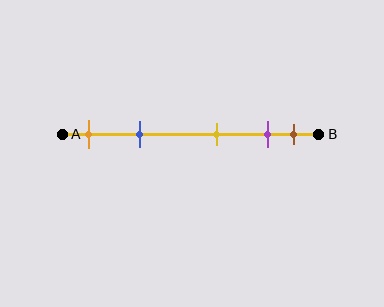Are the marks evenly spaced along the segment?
No, the marks are not evenly spaced.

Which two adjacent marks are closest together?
The purple and brown marks are the closest adjacent pair.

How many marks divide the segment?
There are 5 marks dividing the segment.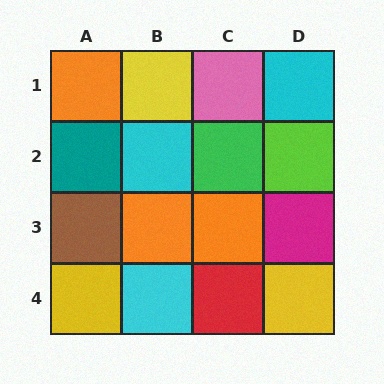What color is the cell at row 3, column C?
Orange.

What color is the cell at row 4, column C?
Red.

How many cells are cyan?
3 cells are cyan.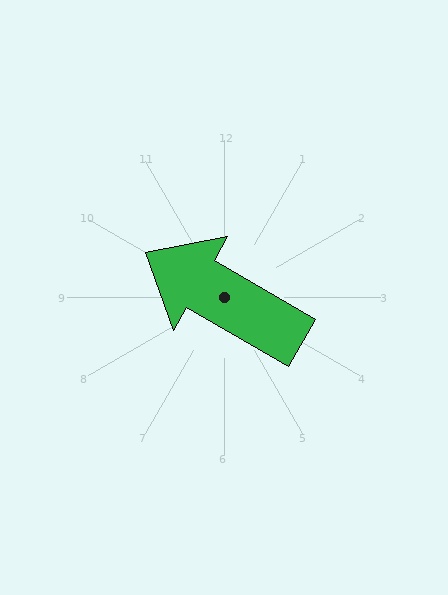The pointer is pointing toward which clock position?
Roughly 10 o'clock.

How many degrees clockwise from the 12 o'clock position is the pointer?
Approximately 300 degrees.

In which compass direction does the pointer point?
Northwest.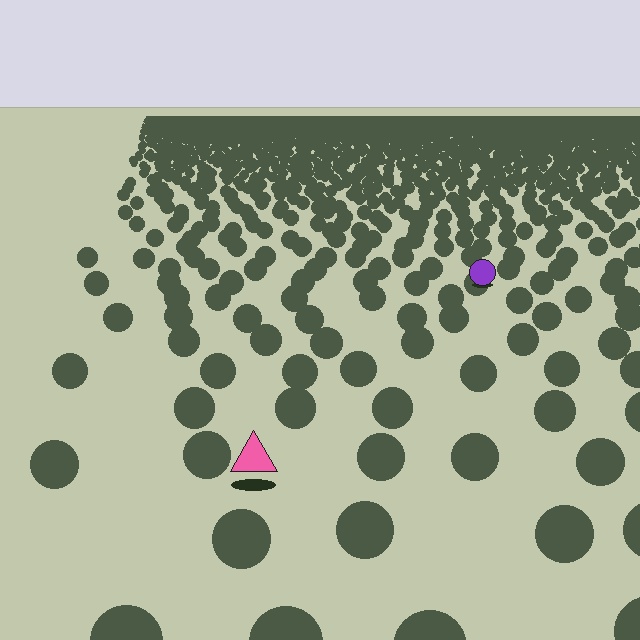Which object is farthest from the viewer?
The purple circle is farthest from the viewer. It appears smaller and the ground texture around it is denser.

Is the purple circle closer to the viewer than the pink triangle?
No. The pink triangle is closer — you can tell from the texture gradient: the ground texture is coarser near it.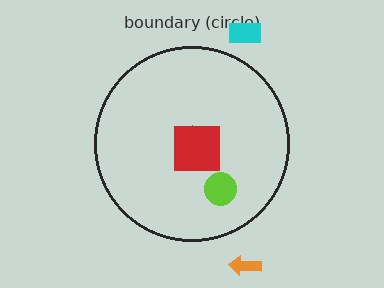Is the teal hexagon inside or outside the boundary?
Inside.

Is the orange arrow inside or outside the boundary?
Outside.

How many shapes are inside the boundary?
3 inside, 2 outside.